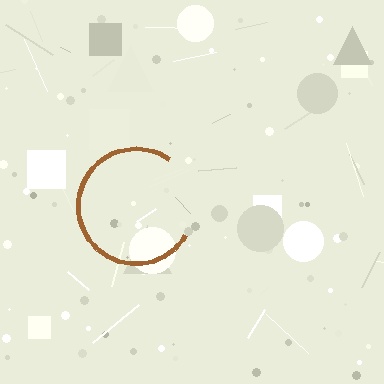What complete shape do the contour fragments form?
The contour fragments form a circle.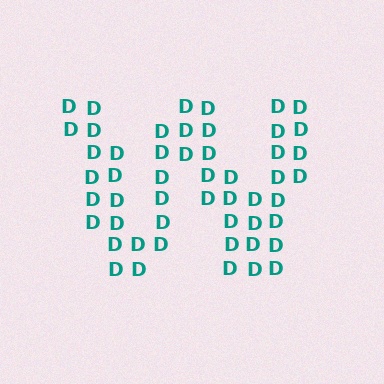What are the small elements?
The small elements are letter D's.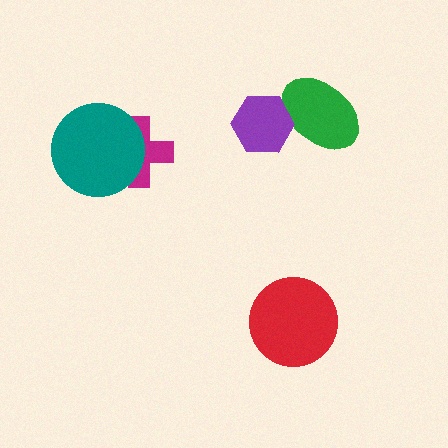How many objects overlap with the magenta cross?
1 object overlaps with the magenta cross.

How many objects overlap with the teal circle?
1 object overlaps with the teal circle.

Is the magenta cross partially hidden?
Yes, it is partially covered by another shape.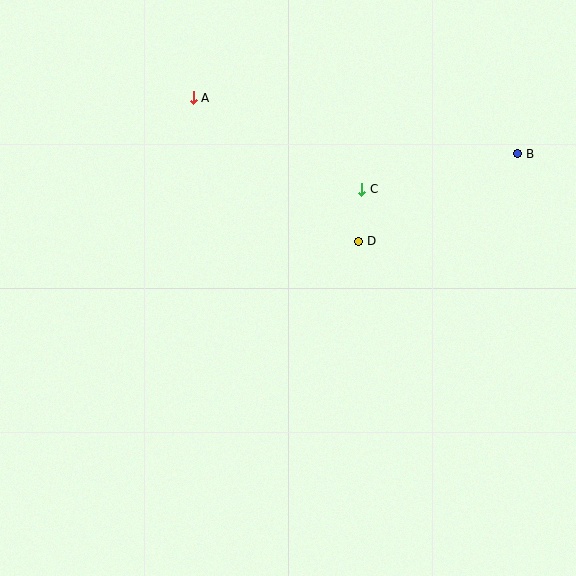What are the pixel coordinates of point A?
Point A is at (193, 98).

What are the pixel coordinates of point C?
Point C is at (362, 189).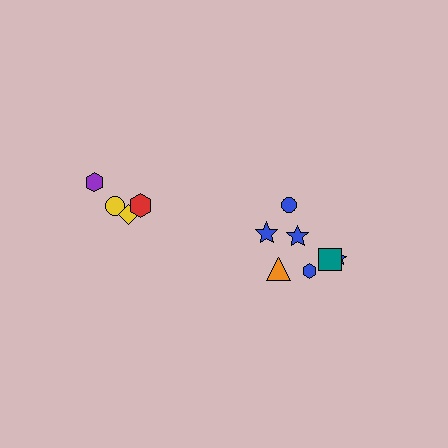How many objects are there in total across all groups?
There are 11 objects.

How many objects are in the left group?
There are 4 objects.